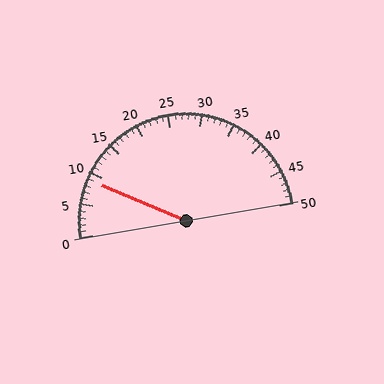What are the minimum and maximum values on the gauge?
The gauge ranges from 0 to 50.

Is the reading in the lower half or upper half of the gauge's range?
The reading is in the lower half of the range (0 to 50).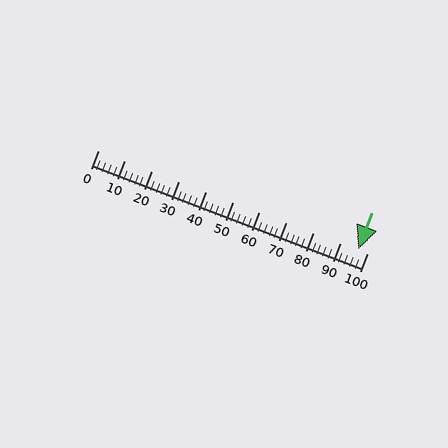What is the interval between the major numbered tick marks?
The major tick marks are spaced 10 units apart.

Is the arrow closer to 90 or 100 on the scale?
The arrow is closer to 100.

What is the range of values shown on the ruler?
The ruler shows values from 0 to 100.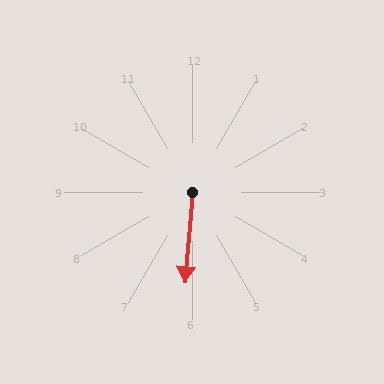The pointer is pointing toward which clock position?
Roughly 6 o'clock.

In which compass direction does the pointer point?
South.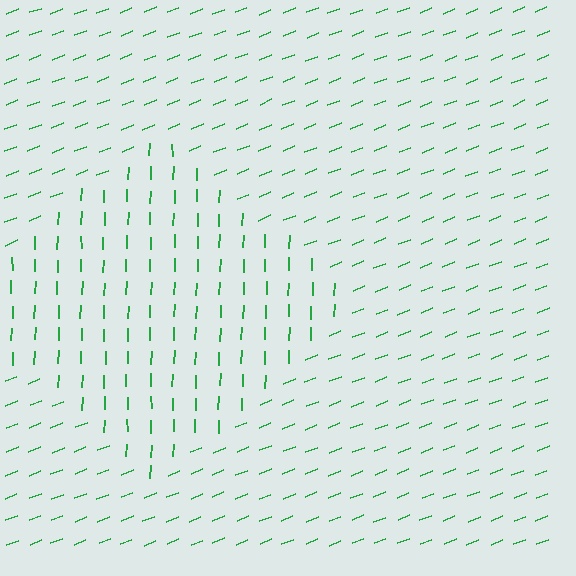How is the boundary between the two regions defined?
The boundary is defined purely by a change in line orientation (approximately 66 degrees difference). All lines are the same color and thickness.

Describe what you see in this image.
The image is filled with small green line segments. A diamond region in the image has lines oriented differently from the surrounding lines, creating a visible texture boundary.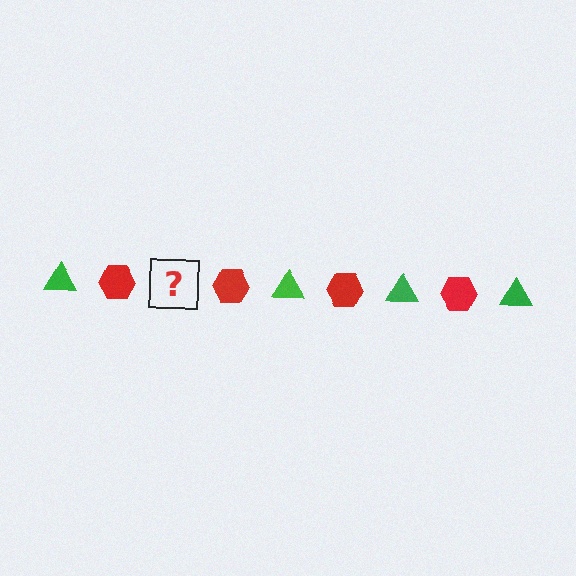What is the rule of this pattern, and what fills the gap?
The rule is that the pattern alternates between green triangle and red hexagon. The gap should be filled with a green triangle.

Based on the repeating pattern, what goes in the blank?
The blank should be a green triangle.